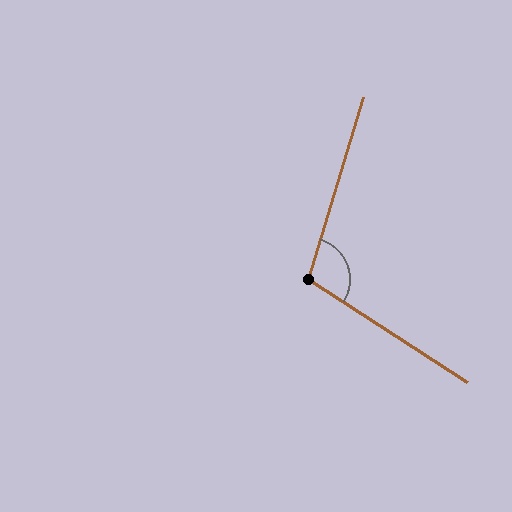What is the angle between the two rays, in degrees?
Approximately 106 degrees.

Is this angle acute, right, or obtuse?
It is obtuse.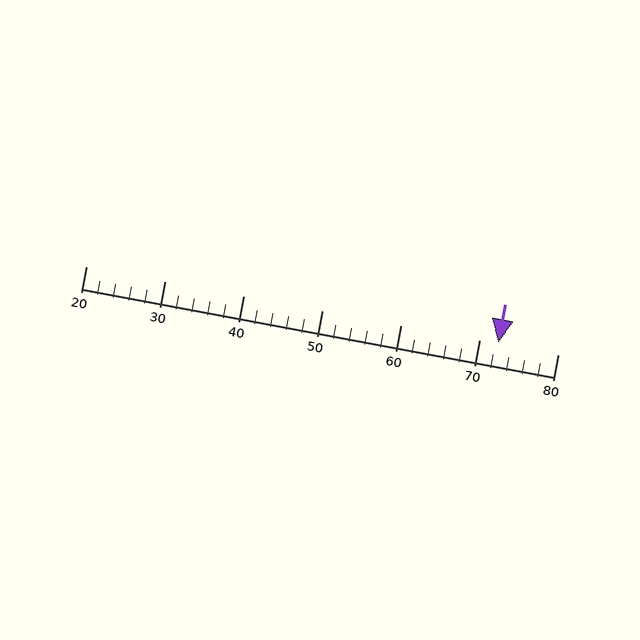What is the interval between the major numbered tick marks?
The major tick marks are spaced 10 units apart.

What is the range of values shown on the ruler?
The ruler shows values from 20 to 80.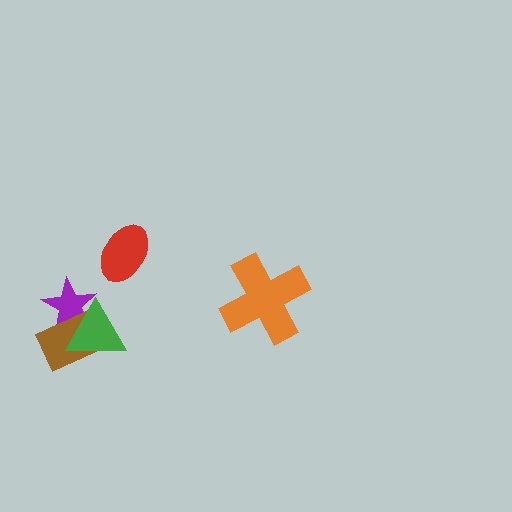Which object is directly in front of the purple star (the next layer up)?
The brown rectangle is directly in front of the purple star.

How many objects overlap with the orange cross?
0 objects overlap with the orange cross.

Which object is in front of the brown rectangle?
The green triangle is in front of the brown rectangle.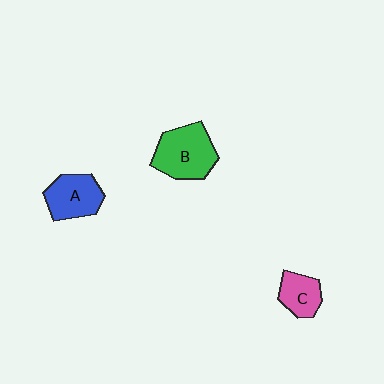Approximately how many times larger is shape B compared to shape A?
Approximately 1.3 times.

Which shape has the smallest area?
Shape C (pink).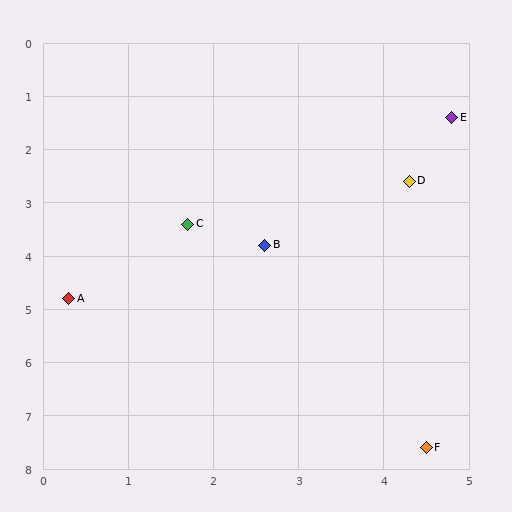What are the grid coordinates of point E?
Point E is at approximately (4.8, 1.4).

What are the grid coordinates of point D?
Point D is at approximately (4.3, 2.6).